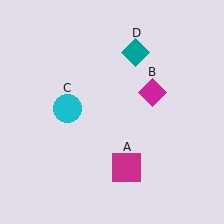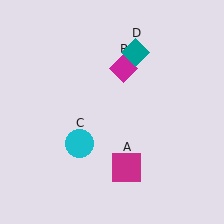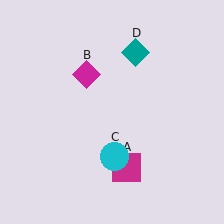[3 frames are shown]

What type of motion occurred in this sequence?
The magenta diamond (object B), cyan circle (object C) rotated counterclockwise around the center of the scene.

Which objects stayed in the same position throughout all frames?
Magenta square (object A) and teal diamond (object D) remained stationary.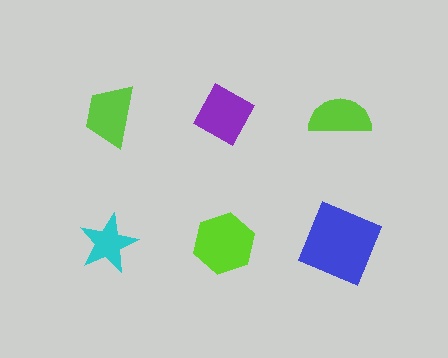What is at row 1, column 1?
A lime trapezoid.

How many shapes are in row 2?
3 shapes.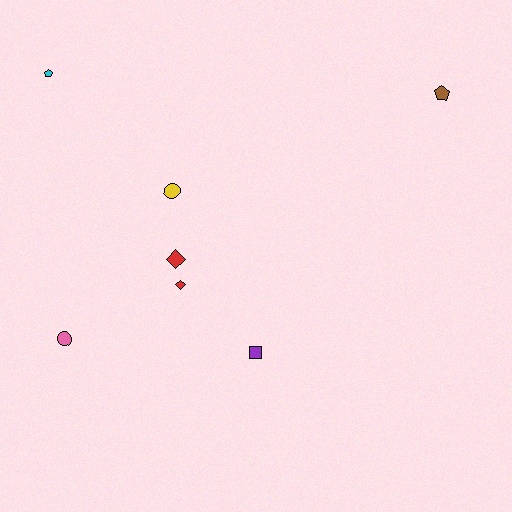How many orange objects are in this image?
There are no orange objects.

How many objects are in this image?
There are 7 objects.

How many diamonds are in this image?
There are 2 diamonds.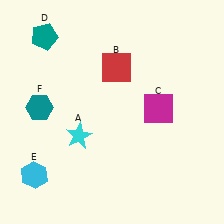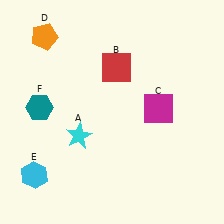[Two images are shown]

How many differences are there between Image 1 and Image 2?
There is 1 difference between the two images.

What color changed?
The pentagon (D) changed from teal in Image 1 to orange in Image 2.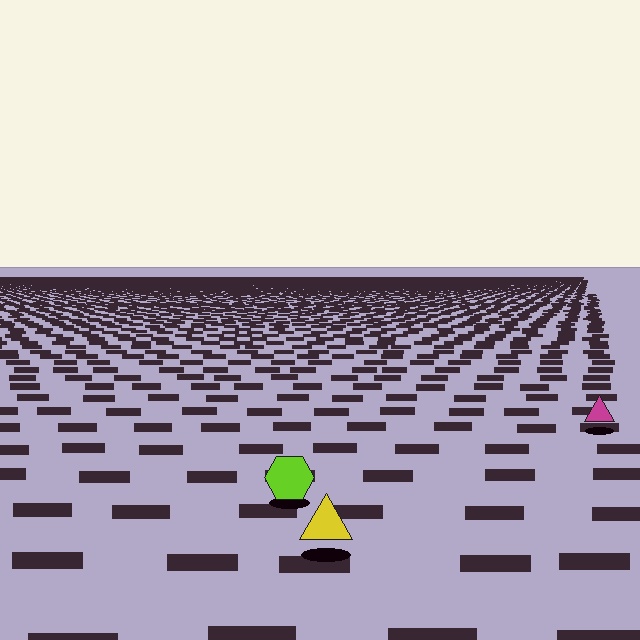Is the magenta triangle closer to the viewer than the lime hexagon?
No. The lime hexagon is closer — you can tell from the texture gradient: the ground texture is coarser near it.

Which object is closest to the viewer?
The yellow triangle is closest. The texture marks near it are larger and more spread out.